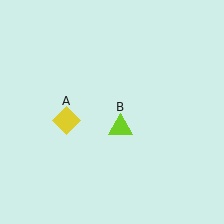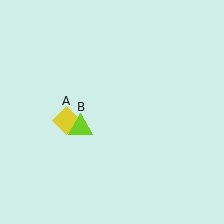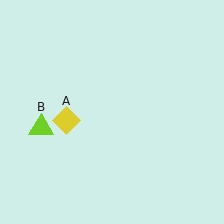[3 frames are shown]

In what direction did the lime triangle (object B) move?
The lime triangle (object B) moved left.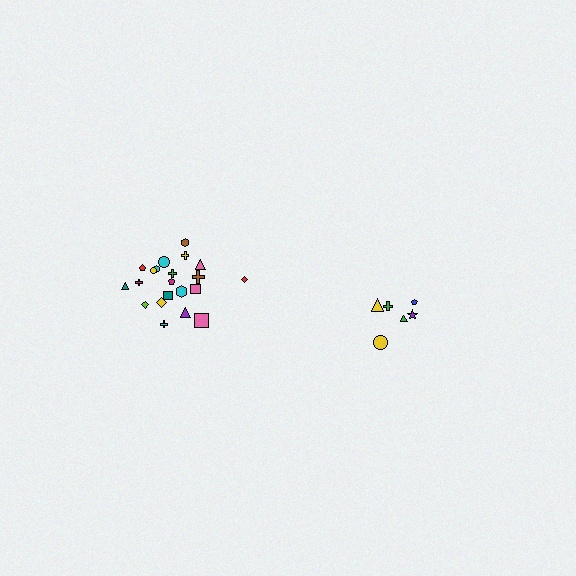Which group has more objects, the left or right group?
The left group.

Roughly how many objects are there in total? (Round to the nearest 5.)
Roughly 30 objects in total.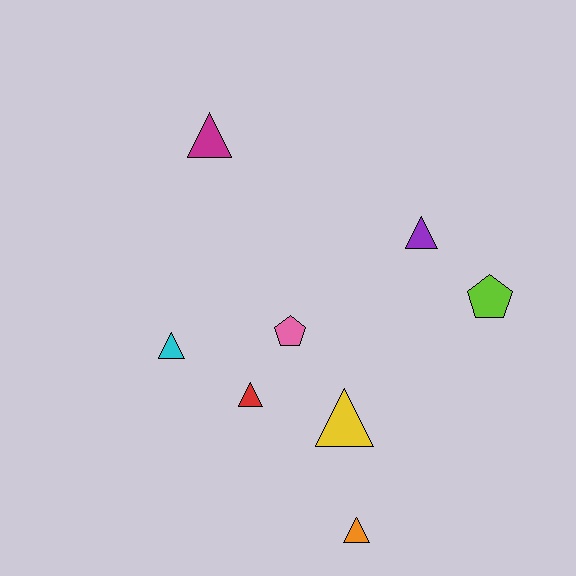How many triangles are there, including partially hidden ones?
There are 6 triangles.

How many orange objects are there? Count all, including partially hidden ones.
There is 1 orange object.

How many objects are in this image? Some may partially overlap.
There are 8 objects.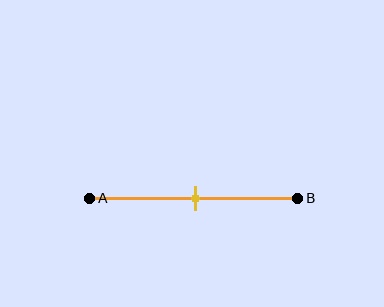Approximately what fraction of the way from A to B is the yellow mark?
The yellow mark is approximately 50% of the way from A to B.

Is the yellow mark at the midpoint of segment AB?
Yes, the mark is approximately at the midpoint.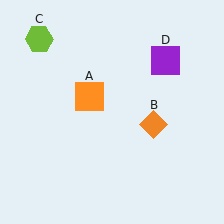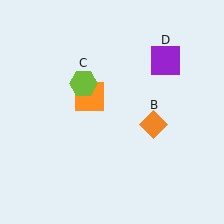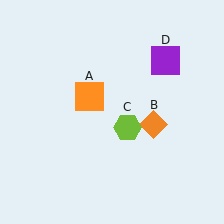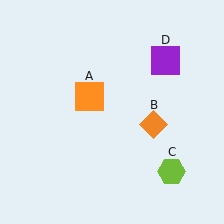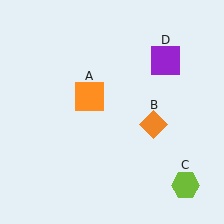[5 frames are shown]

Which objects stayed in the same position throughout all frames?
Orange square (object A) and orange diamond (object B) and purple square (object D) remained stationary.